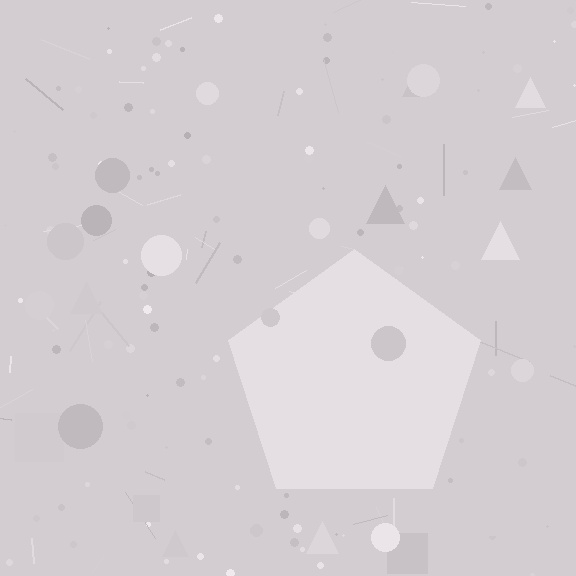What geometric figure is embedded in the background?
A pentagon is embedded in the background.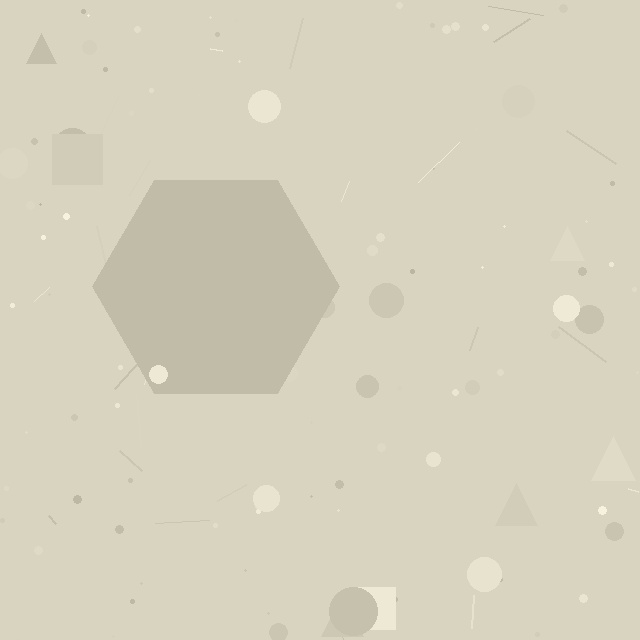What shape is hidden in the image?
A hexagon is hidden in the image.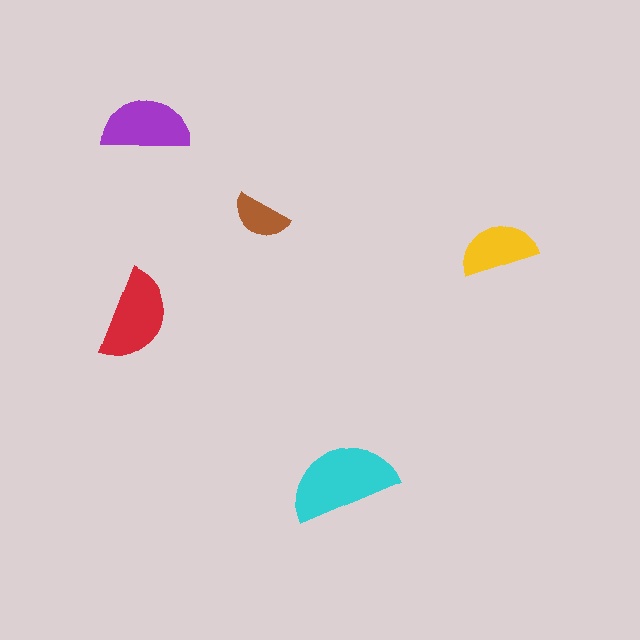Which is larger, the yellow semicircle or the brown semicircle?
The yellow one.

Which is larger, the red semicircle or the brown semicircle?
The red one.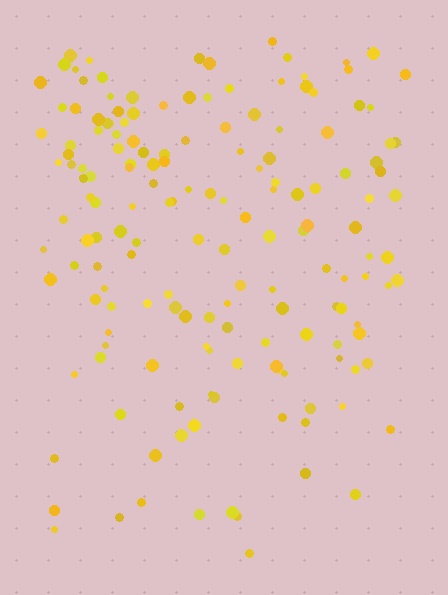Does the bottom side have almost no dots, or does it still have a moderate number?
Still a moderate number, just noticeably fewer than the top.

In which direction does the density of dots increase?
From bottom to top, with the top side densest.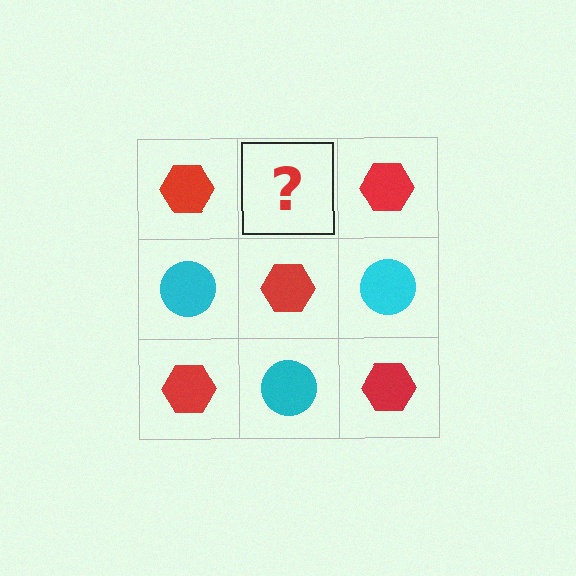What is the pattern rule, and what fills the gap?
The rule is that it alternates red hexagon and cyan circle in a checkerboard pattern. The gap should be filled with a cyan circle.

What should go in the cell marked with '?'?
The missing cell should contain a cyan circle.